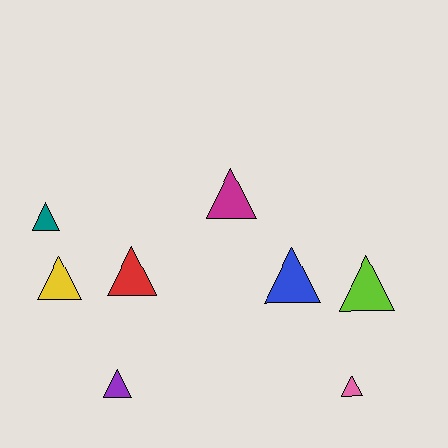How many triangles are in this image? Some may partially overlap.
There are 8 triangles.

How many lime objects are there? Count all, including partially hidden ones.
There is 1 lime object.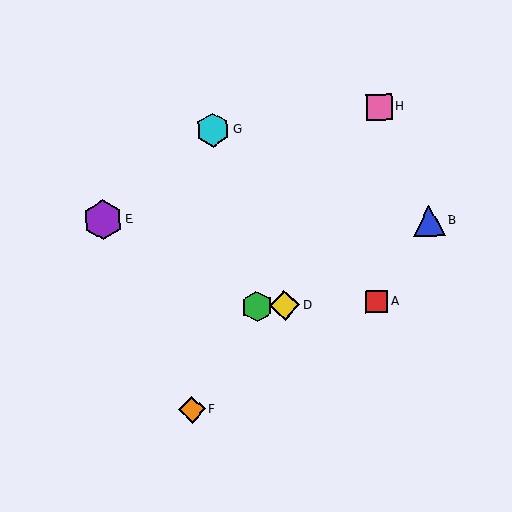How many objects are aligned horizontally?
3 objects (A, C, D) are aligned horizontally.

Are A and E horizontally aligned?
No, A is at y≈302 and E is at y≈220.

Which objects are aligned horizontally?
Objects A, C, D are aligned horizontally.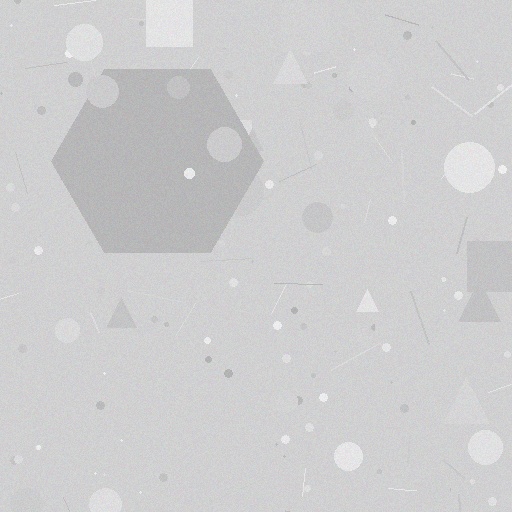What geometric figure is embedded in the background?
A hexagon is embedded in the background.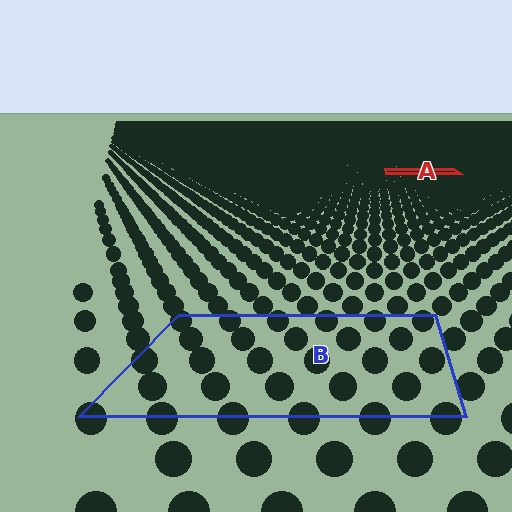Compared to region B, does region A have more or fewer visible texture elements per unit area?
Region A has more texture elements per unit area — they are packed more densely because it is farther away.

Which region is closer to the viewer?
Region B is closer. The texture elements there are larger and more spread out.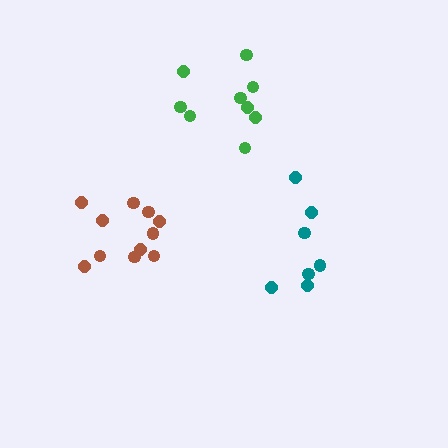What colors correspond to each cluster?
The clusters are colored: teal, brown, green.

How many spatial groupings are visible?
There are 3 spatial groupings.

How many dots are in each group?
Group 1: 7 dots, Group 2: 11 dots, Group 3: 9 dots (27 total).